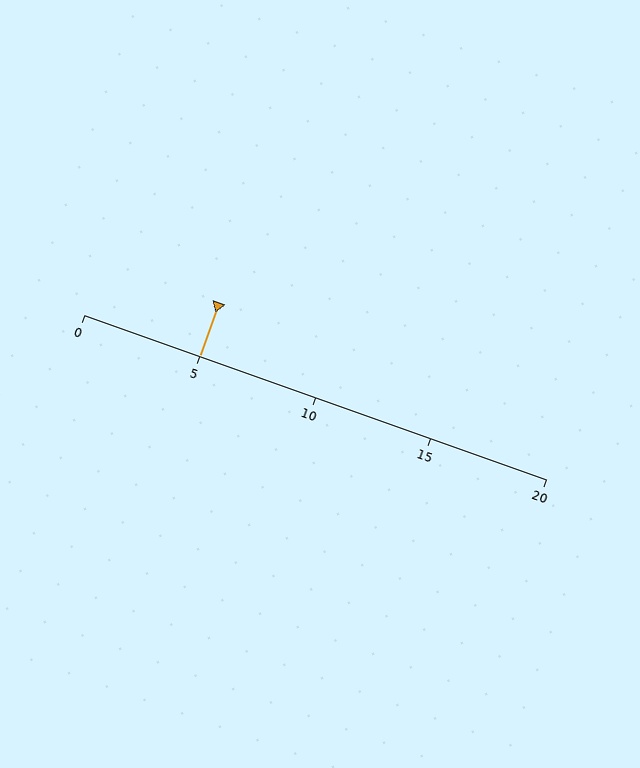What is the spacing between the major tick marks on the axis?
The major ticks are spaced 5 apart.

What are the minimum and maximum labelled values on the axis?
The axis runs from 0 to 20.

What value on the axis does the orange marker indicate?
The marker indicates approximately 5.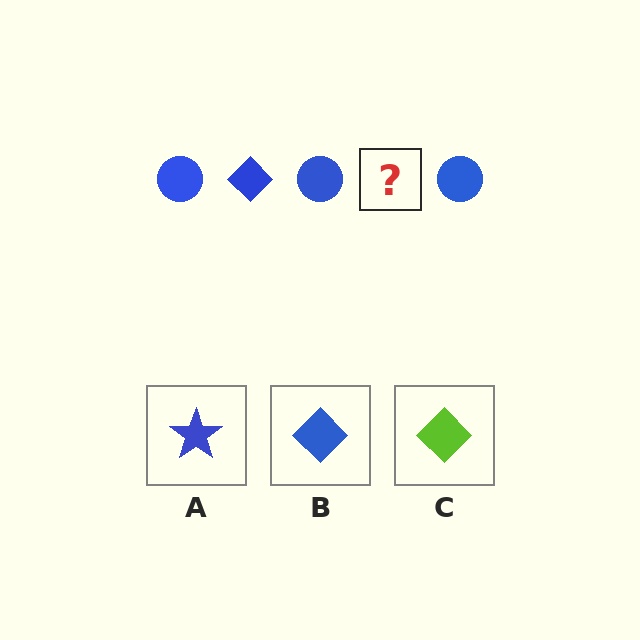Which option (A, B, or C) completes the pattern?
B.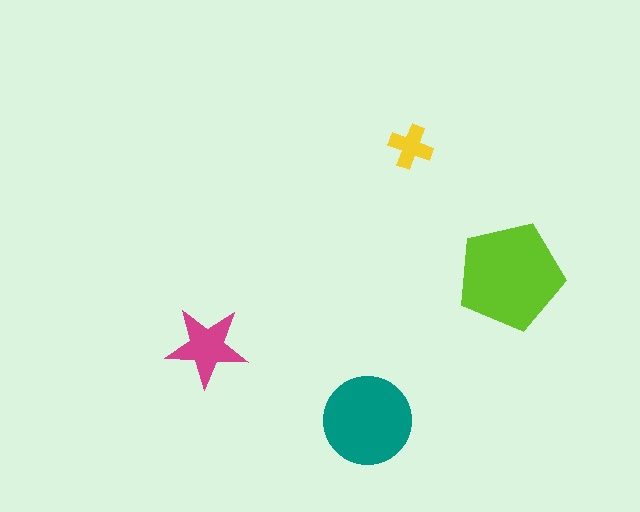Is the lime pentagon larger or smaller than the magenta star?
Larger.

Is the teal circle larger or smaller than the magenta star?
Larger.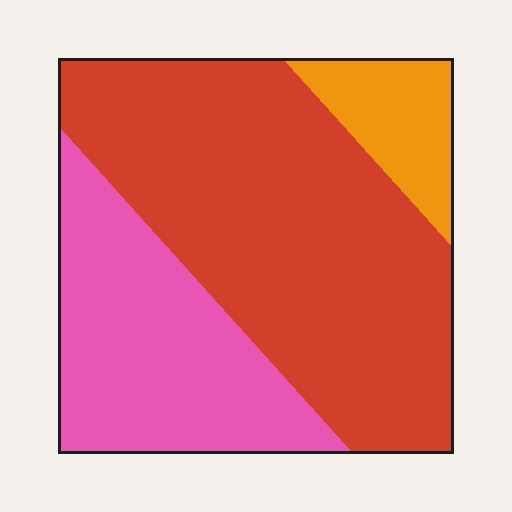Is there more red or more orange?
Red.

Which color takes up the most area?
Red, at roughly 60%.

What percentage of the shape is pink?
Pink covers around 30% of the shape.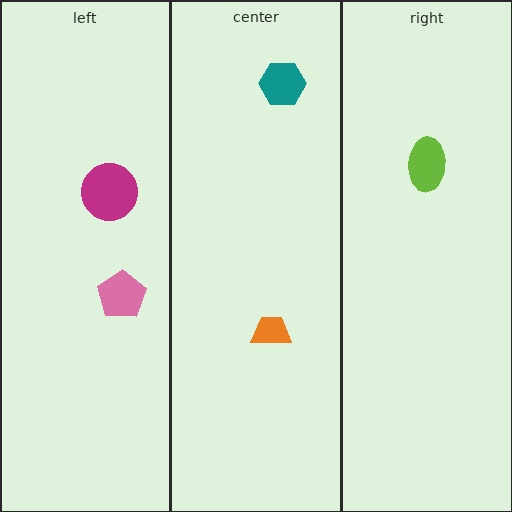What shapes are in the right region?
The lime ellipse.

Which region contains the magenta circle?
The left region.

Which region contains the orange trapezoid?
The center region.